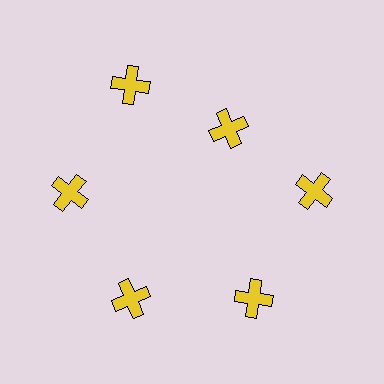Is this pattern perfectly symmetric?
No. The 6 yellow crosses are arranged in a ring, but one element near the 1 o'clock position is pulled inward toward the center, breaking the 6-fold rotational symmetry.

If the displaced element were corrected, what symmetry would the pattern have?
It would have 6-fold rotational symmetry — the pattern would map onto itself every 60 degrees.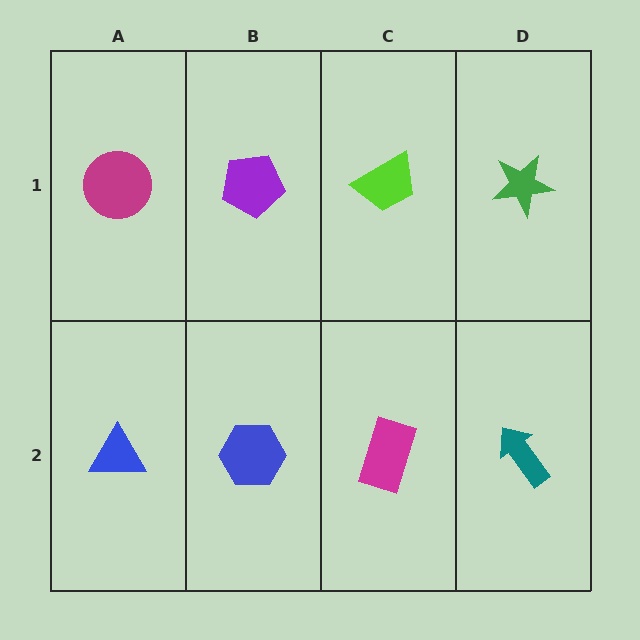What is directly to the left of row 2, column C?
A blue hexagon.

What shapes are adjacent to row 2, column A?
A magenta circle (row 1, column A), a blue hexagon (row 2, column B).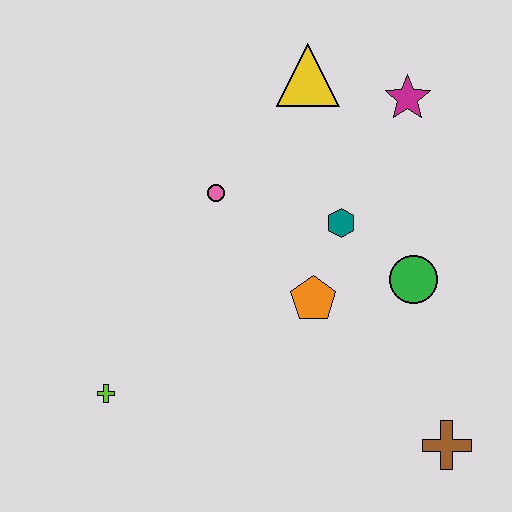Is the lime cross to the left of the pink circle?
Yes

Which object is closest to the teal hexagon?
The orange pentagon is closest to the teal hexagon.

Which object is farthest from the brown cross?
The yellow triangle is farthest from the brown cross.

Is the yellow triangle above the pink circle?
Yes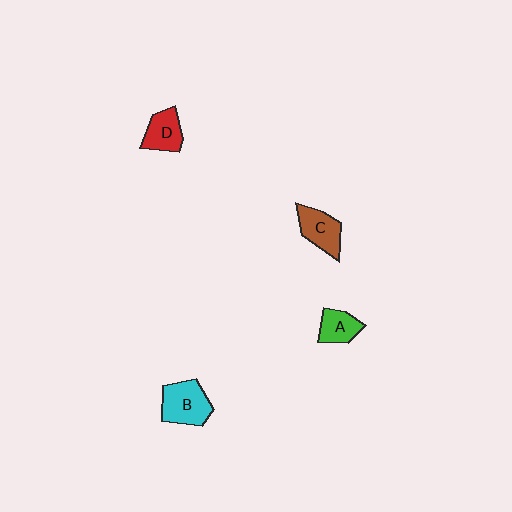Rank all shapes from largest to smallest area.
From largest to smallest: B (cyan), C (brown), D (red), A (green).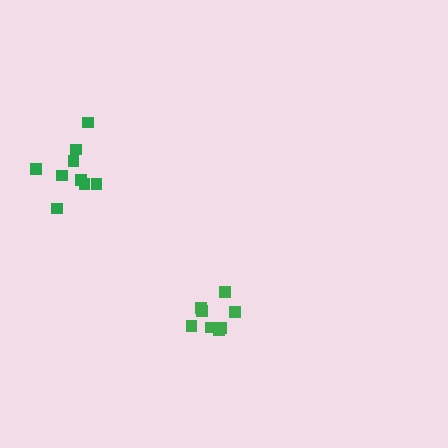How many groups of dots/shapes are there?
There are 2 groups.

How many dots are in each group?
Group 1: 9 dots, Group 2: 8 dots (17 total).